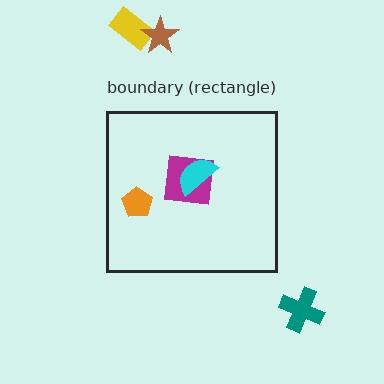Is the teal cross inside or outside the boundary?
Outside.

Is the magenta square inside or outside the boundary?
Inside.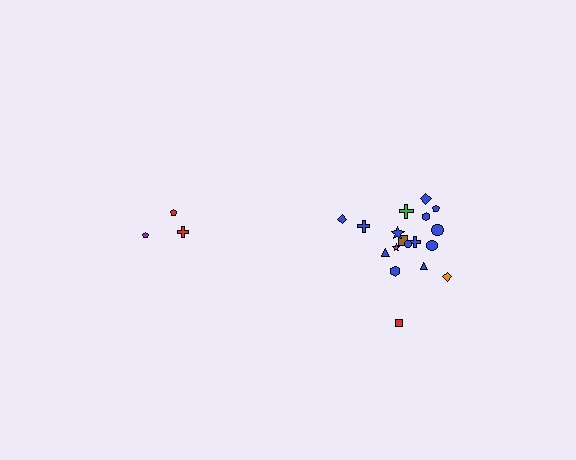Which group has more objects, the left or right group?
The right group.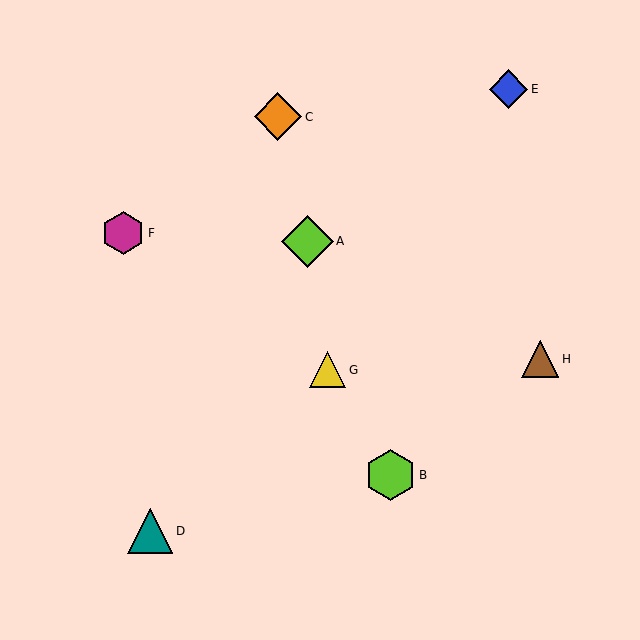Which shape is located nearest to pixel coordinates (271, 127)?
The orange diamond (labeled C) at (278, 117) is nearest to that location.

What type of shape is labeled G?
Shape G is a yellow triangle.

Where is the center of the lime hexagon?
The center of the lime hexagon is at (391, 475).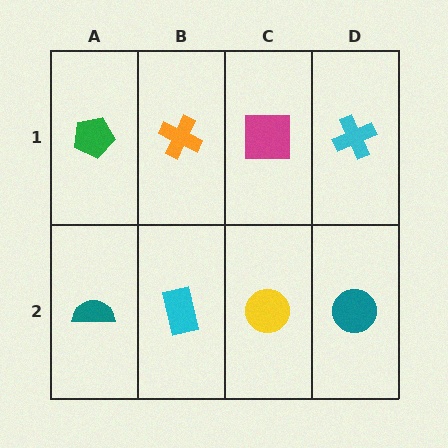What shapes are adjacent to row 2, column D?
A cyan cross (row 1, column D), a yellow circle (row 2, column C).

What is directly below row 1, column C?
A yellow circle.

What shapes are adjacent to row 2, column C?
A magenta square (row 1, column C), a cyan rectangle (row 2, column B), a teal circle (row 2, column D).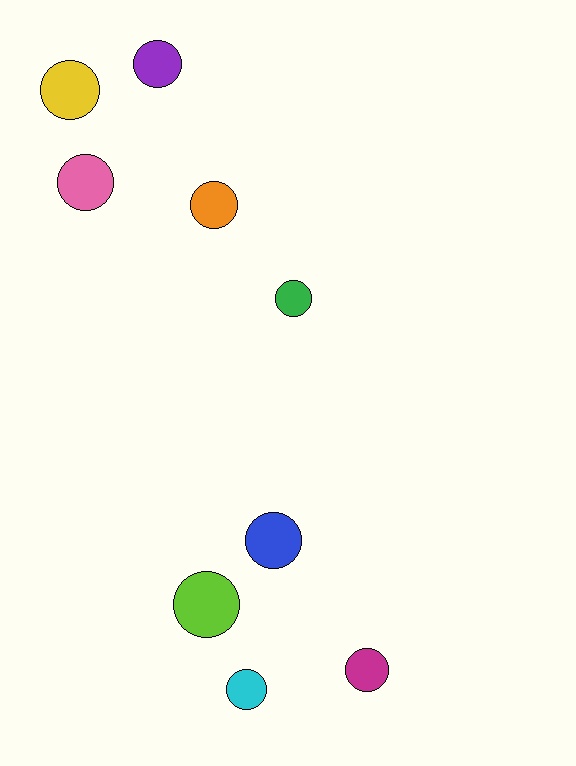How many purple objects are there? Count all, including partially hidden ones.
There is 1 purple object.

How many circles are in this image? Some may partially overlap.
There are 9 circles.